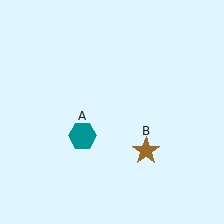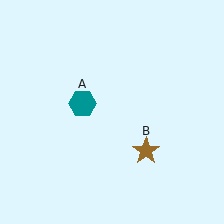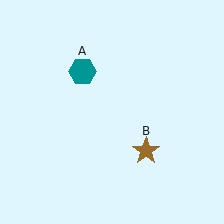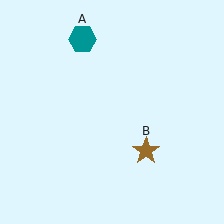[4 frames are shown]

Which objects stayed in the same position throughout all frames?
Brown star (object B) remained stationary.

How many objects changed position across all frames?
1 object changed position: teal hexagon (object A).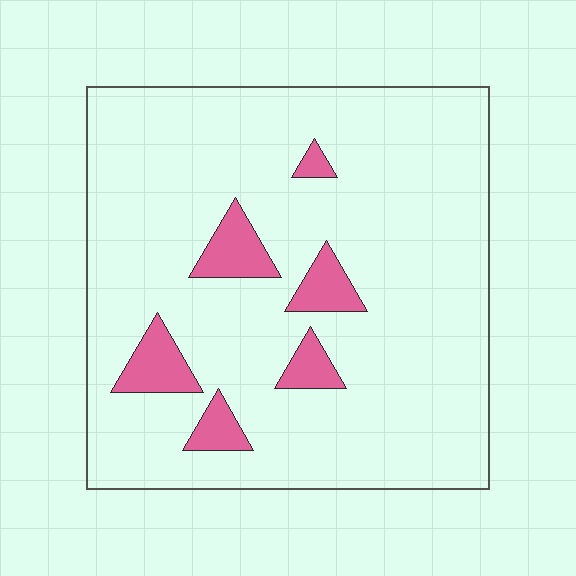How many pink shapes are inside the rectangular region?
6.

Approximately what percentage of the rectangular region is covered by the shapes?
Approximately 10%.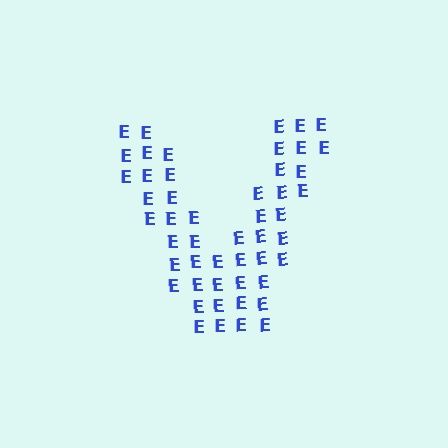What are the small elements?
The small elements are letter E's.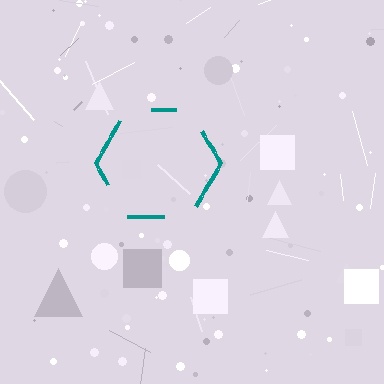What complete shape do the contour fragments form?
The contour fragments form a hexagon.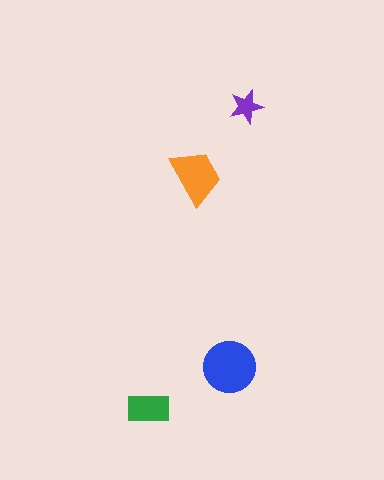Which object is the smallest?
The purple star.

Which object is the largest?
The blue circle.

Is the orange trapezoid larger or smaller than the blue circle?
Smaller.